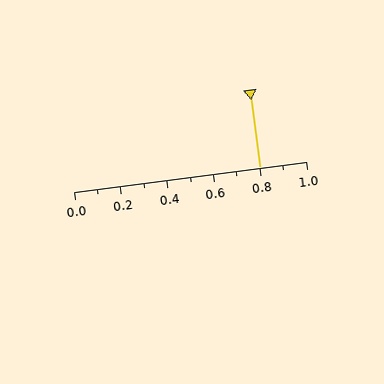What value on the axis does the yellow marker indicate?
The marker indicates approximately 0.8.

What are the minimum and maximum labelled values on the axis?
The axis runs from 0.0 to 1.0.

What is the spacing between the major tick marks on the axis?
The major ticks are spaced 0.2 apart.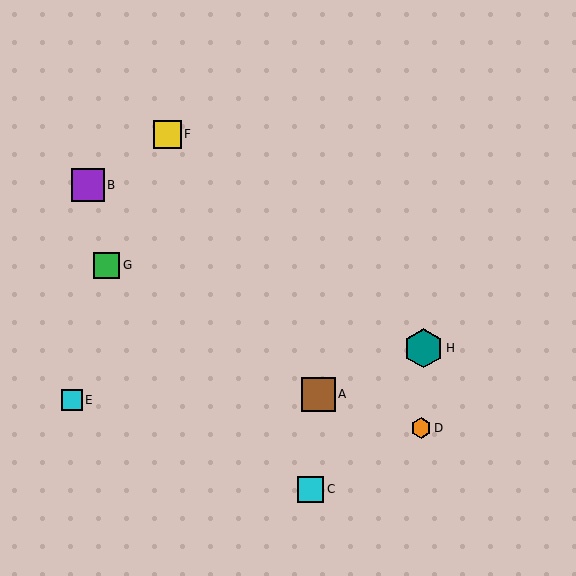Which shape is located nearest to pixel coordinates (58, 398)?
The cyan square (labeled E) at (72, 400) is nearest to that location.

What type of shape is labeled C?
Shape C is a cyan square.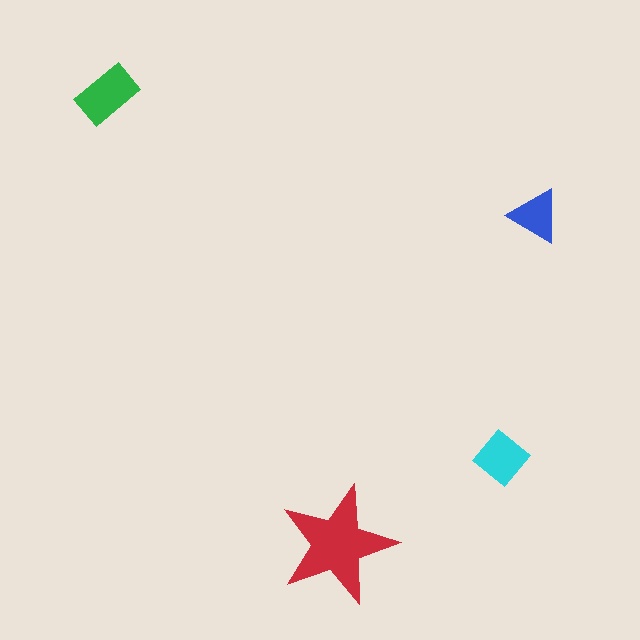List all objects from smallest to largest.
The blue triangle, the cyan diamond, the green rectangle, the red star.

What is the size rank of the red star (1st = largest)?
1st.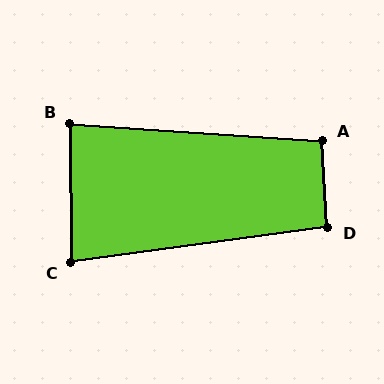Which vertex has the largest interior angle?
A, at approximately 97 degrees.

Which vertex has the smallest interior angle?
C, at approximately 83 degrees.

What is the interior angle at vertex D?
Approximately 94 degrees (approximately right).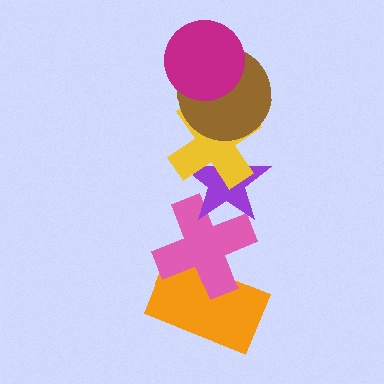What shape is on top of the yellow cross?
The brown circle is on top of the yellow cross.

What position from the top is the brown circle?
The brown circle is 2nd from the top.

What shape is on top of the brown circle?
The magenta circle is on top of the brown circle.